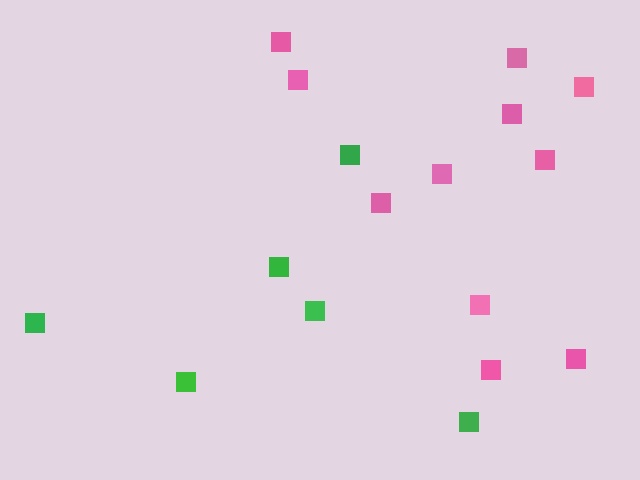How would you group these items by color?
There are 2 groups: one group of green squares (6) and one group of pink squares (11).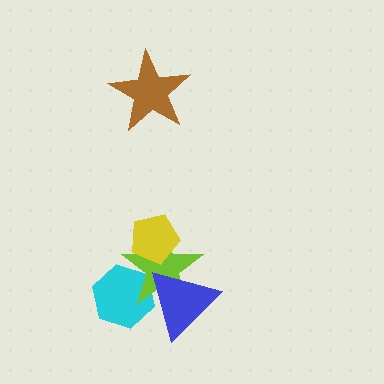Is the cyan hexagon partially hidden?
Yes, it is partially covered by another shape.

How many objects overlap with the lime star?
3 objects overlap with the lime star.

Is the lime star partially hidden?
Yes, it is partially covered by another shape.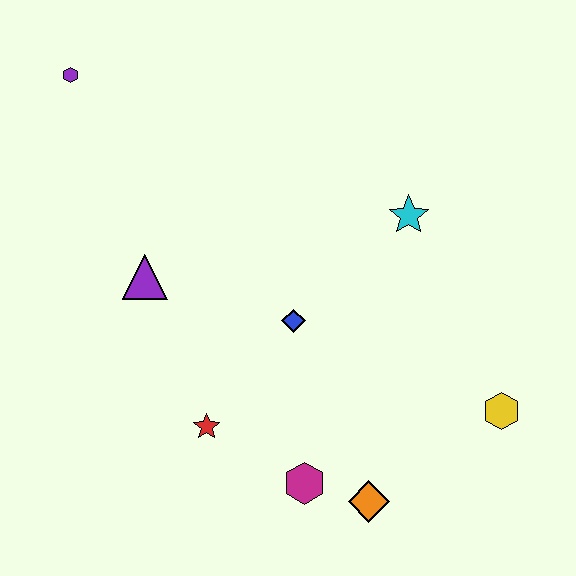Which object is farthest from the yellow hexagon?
The purple hexagon is farthest from the yellow hexagon.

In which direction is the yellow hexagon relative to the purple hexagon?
The yellow hexagon is to the right of the purple hexagon.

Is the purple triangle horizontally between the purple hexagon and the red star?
Yes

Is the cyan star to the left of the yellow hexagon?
Yes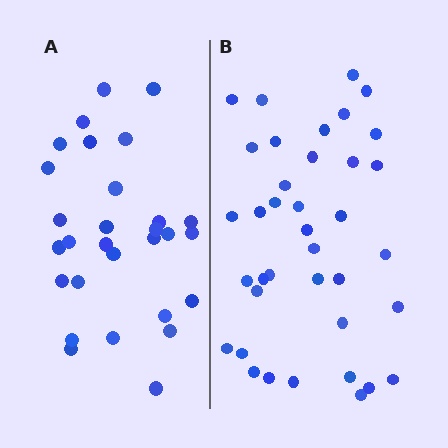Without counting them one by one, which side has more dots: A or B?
Region B (the right region) has more dots.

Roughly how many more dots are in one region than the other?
Region B has roughly 8 or so more dots than region A.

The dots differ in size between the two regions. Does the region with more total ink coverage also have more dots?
No. Region A has more total ink coverage because its dots are larger, but region B actually contains more individual dots. Total area can be misleading — the number of items is what matters here.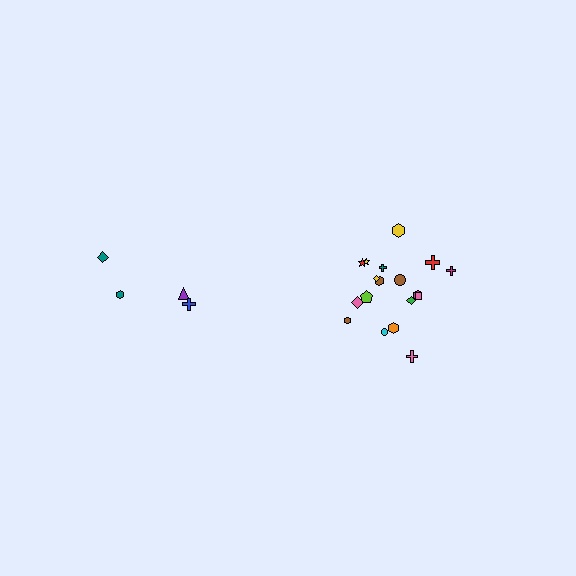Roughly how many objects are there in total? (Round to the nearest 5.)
Roughly 20 objects in total.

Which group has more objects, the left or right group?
The right group.